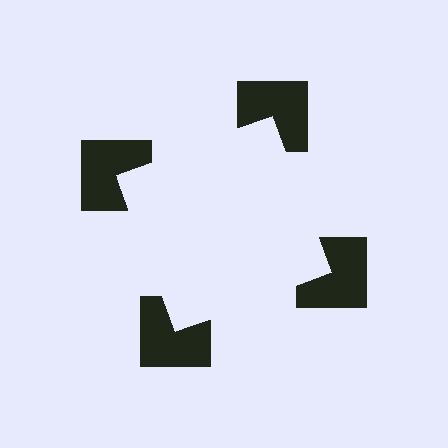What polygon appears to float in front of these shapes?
An illusory square — its edges are inferred from the aligned wedge cuts in the notched squares, not physically drawn.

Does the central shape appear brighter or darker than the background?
It typically appears slightly brighter than the background, even though no actual brightness change is drawn.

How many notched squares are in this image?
There are 4 — one at each vertex of the illusory square.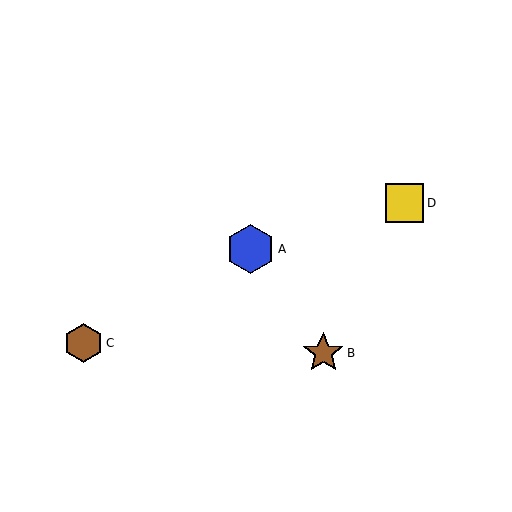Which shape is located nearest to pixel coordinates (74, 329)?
The brown hexagon (labeled C) at (83, 343) is nearest to that location.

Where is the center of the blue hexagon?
The center of the blue hexagon is at (250, 249).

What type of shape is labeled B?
Shape B is a brown star.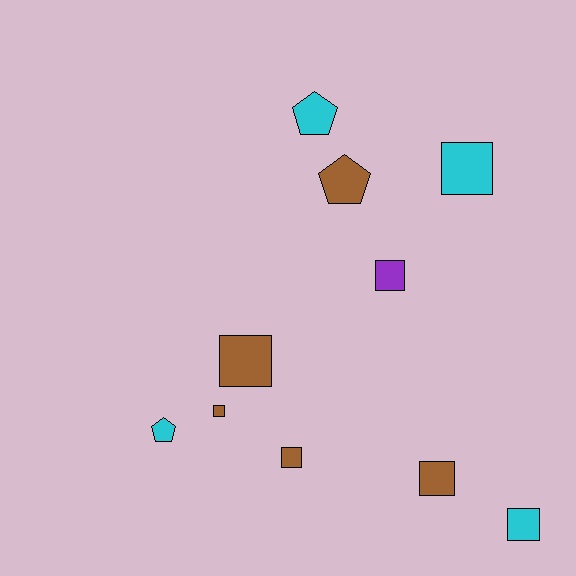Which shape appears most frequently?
Square, with 7 objects.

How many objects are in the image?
There are 10 objects.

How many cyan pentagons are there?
There are 2 cyan pentagons.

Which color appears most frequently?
Brown, with 5 objects.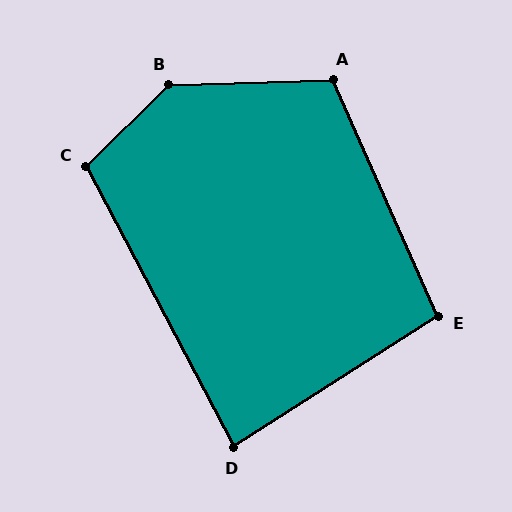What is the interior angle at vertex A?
Approximately 112 degrees (obtuse).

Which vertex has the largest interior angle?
B, at approximately 137 degrees.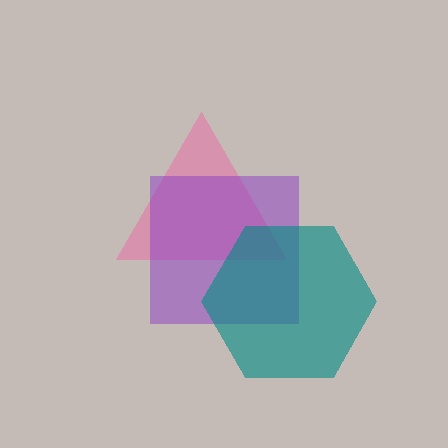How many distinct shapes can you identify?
There are 3 distinct shapes: a pink triangle, a purple square, a teal hexagon.